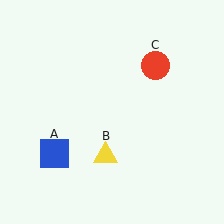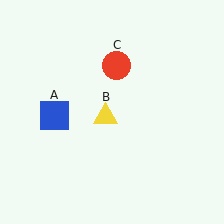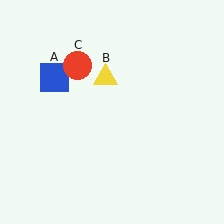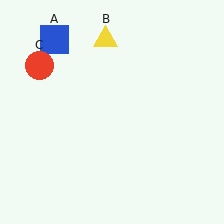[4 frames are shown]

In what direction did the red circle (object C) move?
The red circle (object C) moved left.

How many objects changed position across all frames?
3 objects changed position: blue square (object A), yellow triangle (object B), red circle (object C).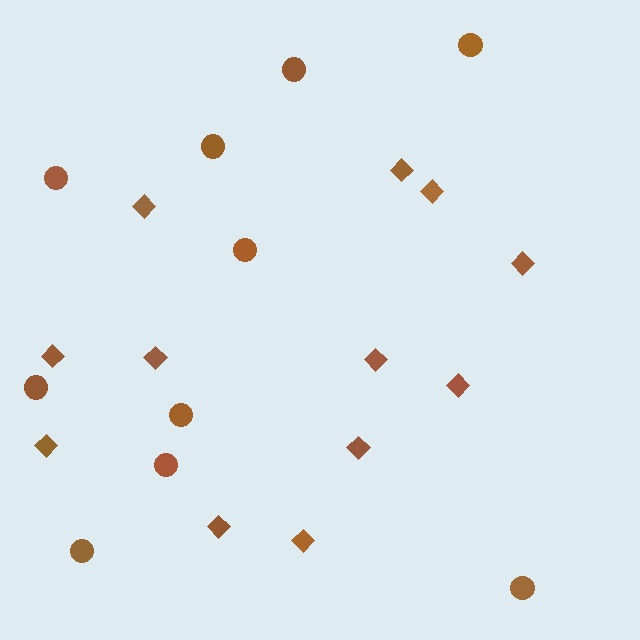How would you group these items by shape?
There are 2 groups: one group of circles (10) and one group of diamonds (12).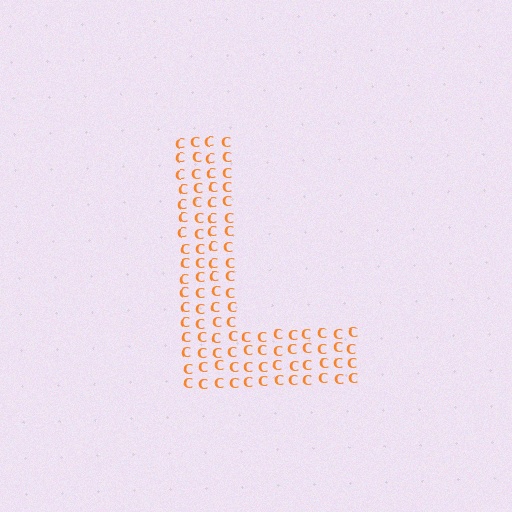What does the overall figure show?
The overall figure shows the letter L.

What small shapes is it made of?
It is made of small letter C's.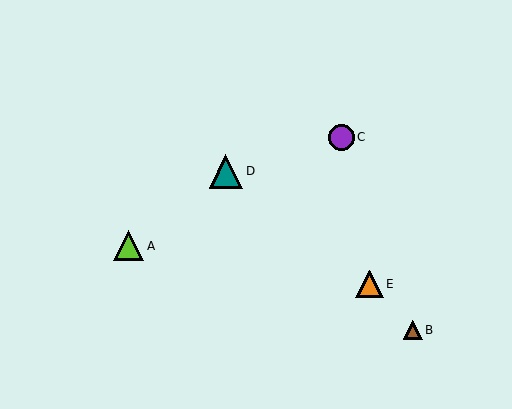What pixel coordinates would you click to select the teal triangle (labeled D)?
Click at (226, 171) to select the teal triangle D.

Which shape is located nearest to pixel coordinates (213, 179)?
The teal triangle (labeled D) at (226, 171) is nearest to that location.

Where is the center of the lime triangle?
The center of the lime triangle is at (129, 246).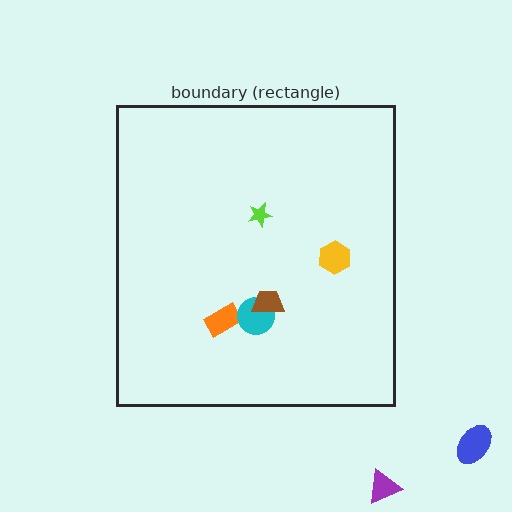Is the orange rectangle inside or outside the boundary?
Inside.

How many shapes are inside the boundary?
5 inside, 2 outside.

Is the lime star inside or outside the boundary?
Inside.